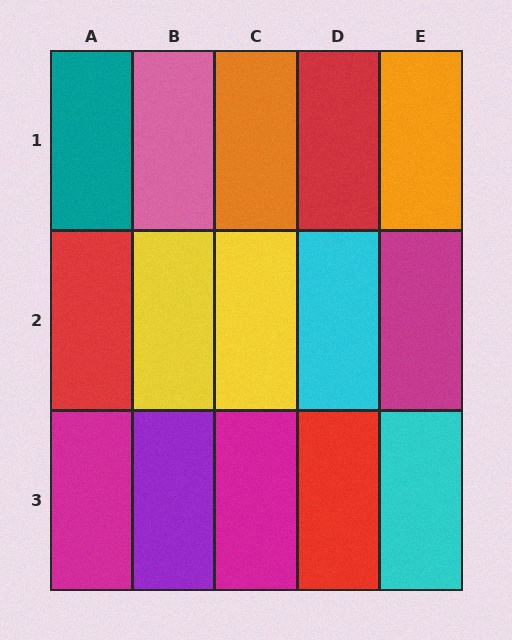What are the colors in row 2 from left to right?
Red, yellow, yellow, cyan, magenta.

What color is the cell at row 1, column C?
Orange.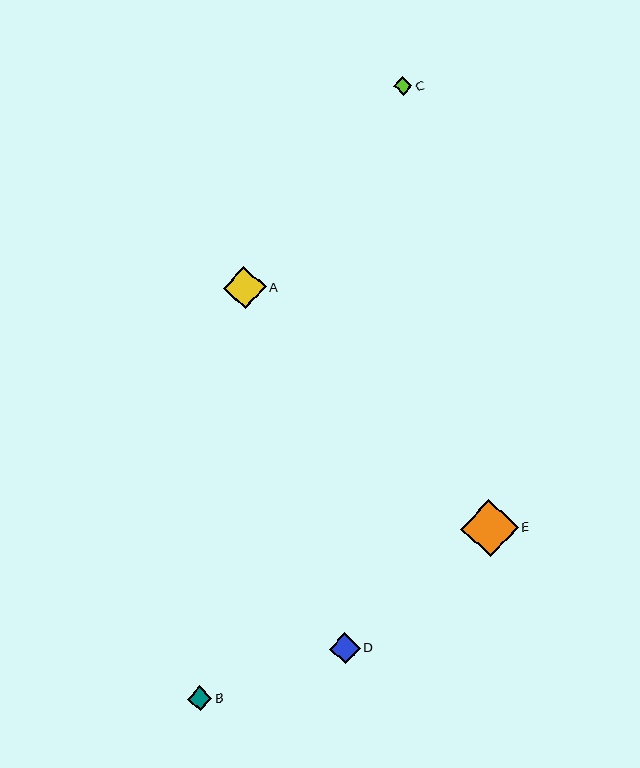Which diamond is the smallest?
Diamond C is the smallest with a size of approximately 19 pixels.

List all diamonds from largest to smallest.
From largest to smallest: E, A, D, B, C.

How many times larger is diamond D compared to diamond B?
Diamond D is approximately 1.3 times the size of diamond B.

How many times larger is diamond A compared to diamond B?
Diamond A is approximately 1.7 times the size of diamond B.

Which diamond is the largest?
Diamond E is the largest with a size of approximately 57 pixels.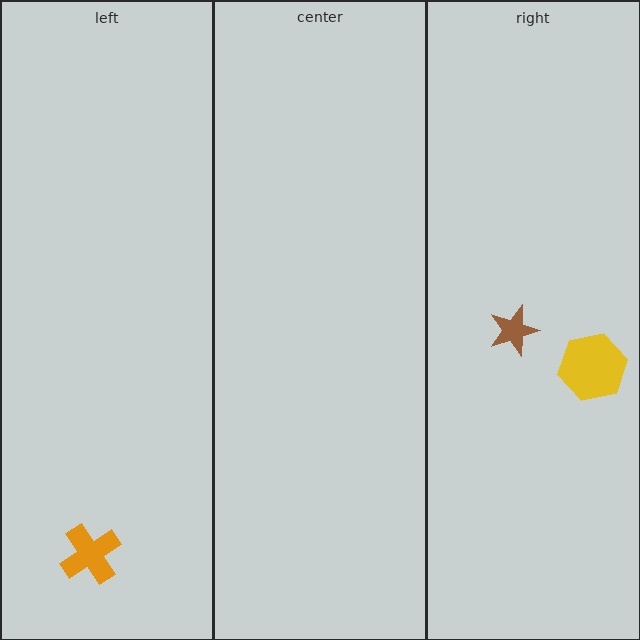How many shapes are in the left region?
1.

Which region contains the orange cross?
The left region.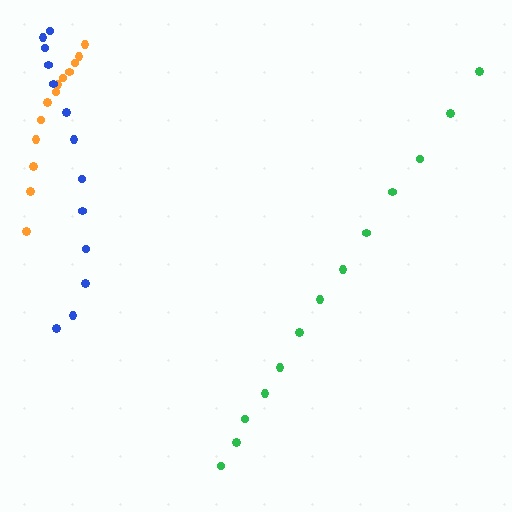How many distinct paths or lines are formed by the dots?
There are 3 distinct paths.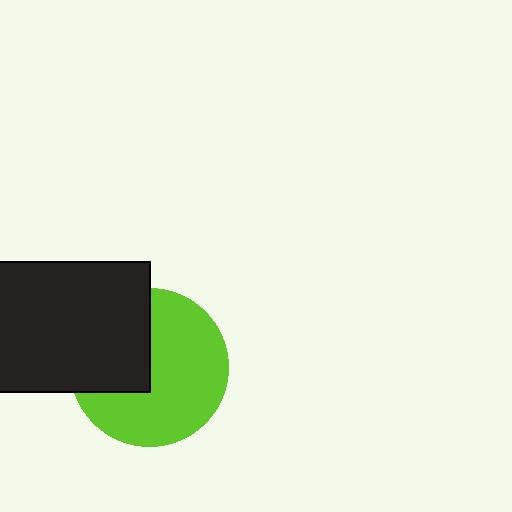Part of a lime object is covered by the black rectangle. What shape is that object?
It is a circle.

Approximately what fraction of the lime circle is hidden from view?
Roughly 36% of the lime circle is hidden behind the black rectangle.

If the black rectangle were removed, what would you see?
You would see the complete lime circle.